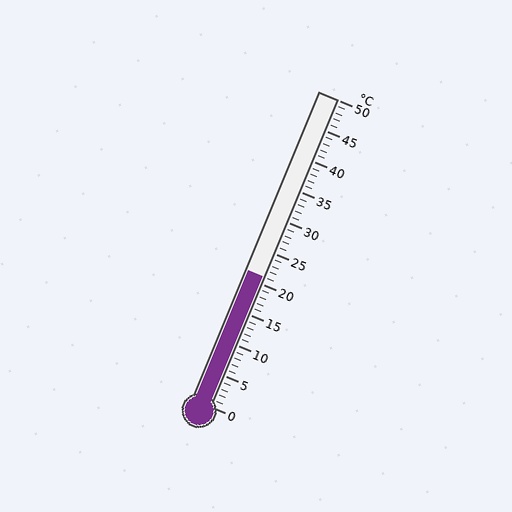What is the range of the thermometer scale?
The thermometer scale ranges from 0°C to 50°C.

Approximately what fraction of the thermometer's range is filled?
The thermometer is filled to approximately 40% of its range.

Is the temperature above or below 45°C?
The temperature is below 45°C.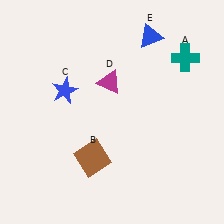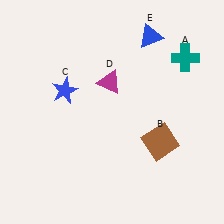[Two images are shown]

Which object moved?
The brown square (B) moved right.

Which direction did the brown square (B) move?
The brown square (B) moved right.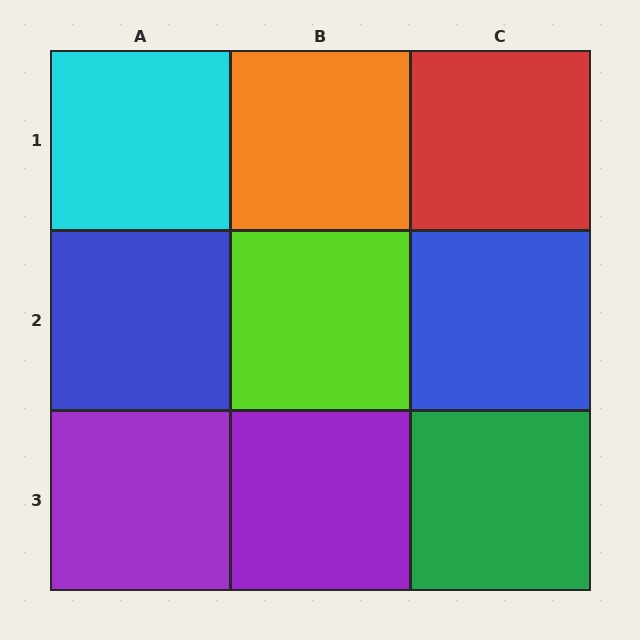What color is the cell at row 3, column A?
Purple.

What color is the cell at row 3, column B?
Purple.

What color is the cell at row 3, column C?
Green.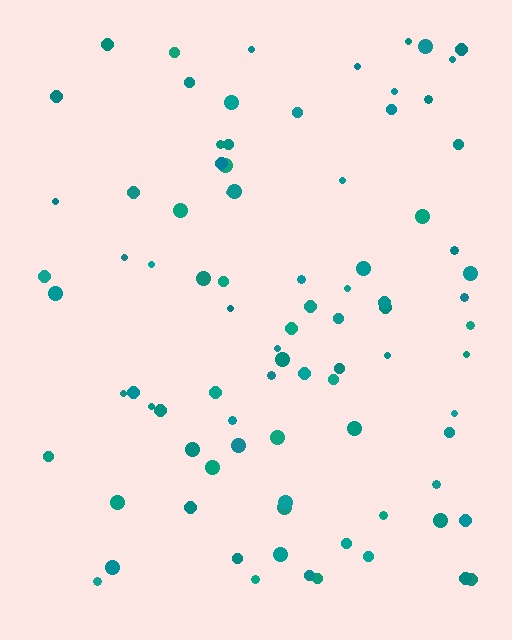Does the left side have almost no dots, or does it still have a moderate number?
Still a moderate number, just noticeably fewer than the right.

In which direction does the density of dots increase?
From left to right, with the right side densest.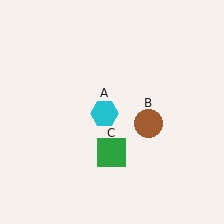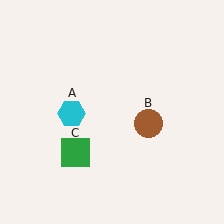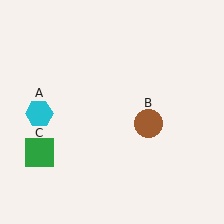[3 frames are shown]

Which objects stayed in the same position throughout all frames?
Brown circle (object B) remained stationary.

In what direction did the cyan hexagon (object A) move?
The cyan hexagon (object A) moved left.